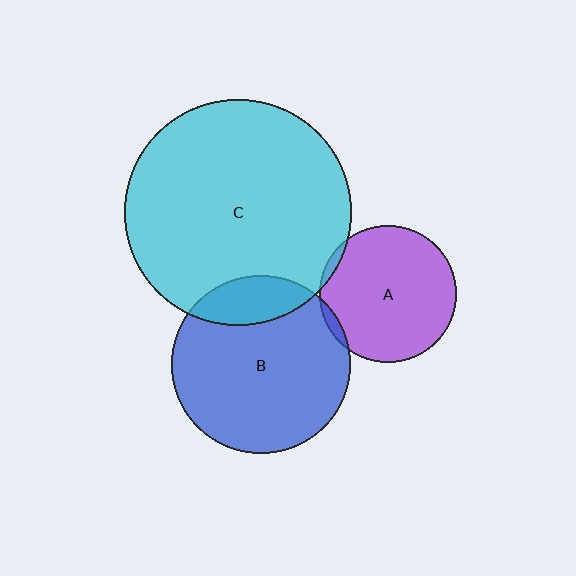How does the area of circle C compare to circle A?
Approximately 2.7 times.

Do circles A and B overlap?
Yes.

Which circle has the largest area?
Circle C (cyan).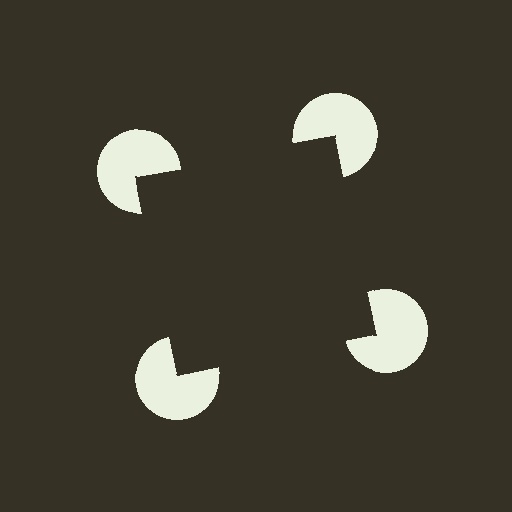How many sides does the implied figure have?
4 sides.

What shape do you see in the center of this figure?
An illusory square — its edges are inferred from the aligned wedge cuts in the pac-man discs, not physically drawn.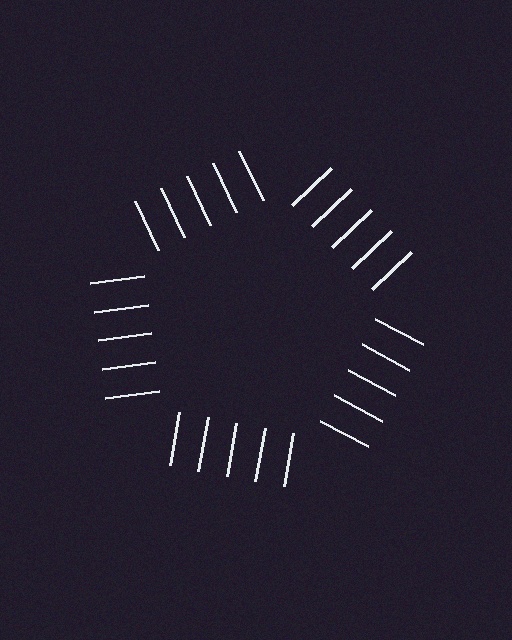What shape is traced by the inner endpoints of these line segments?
An illusory pentagon — the line segments terminate on its edges but no continuous stroke is drawn.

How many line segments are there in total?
25 — 5 along each of the 5 edges.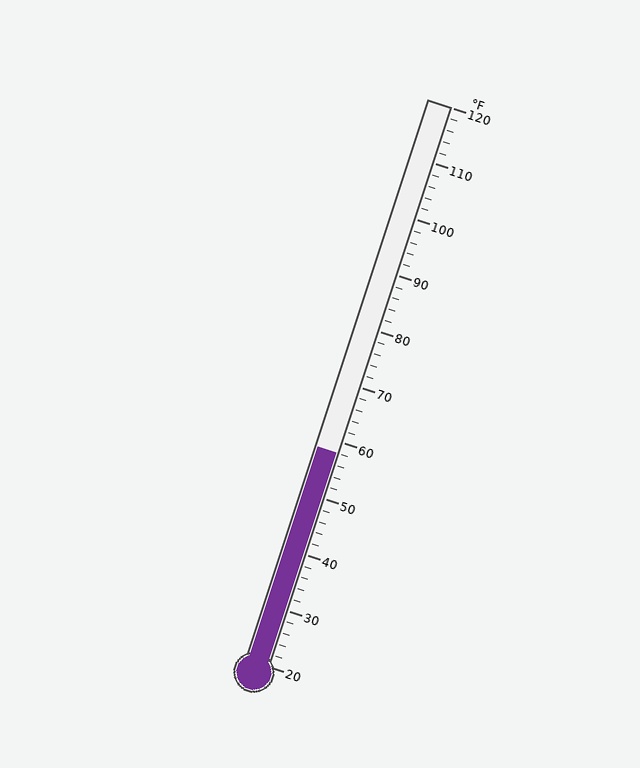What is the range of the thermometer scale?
The thermometer scale ranges from 20°F to 120°F.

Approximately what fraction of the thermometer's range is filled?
The thermometer is filled to approximately 40% of its range.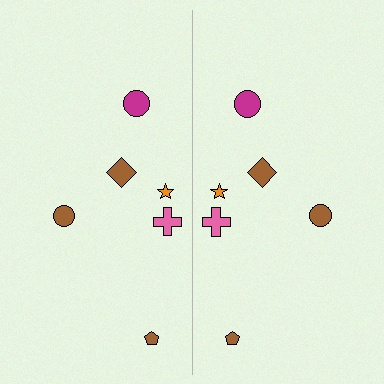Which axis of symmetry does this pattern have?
The pattern has a vertical axis of symmetry running through the center of the image.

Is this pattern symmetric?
Yes, this pattern has bilateral (reflection) symmetry.